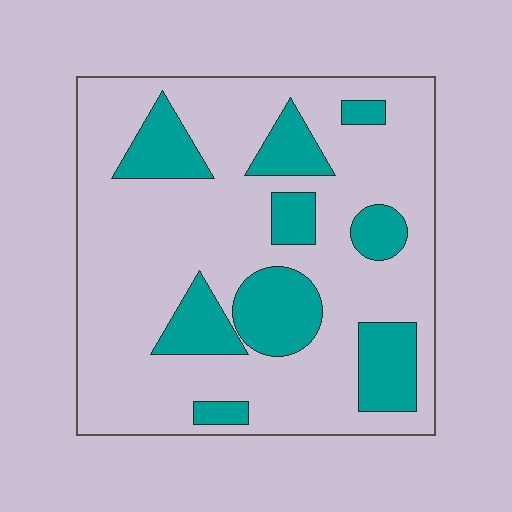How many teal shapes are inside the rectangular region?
9.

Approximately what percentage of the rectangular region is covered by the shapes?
Approximately 25%.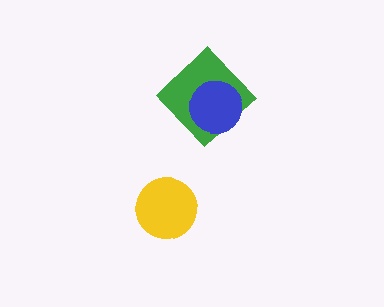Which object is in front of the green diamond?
The blue circle is in front of the green diamond.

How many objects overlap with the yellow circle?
0 objects overlap with the yellow circle.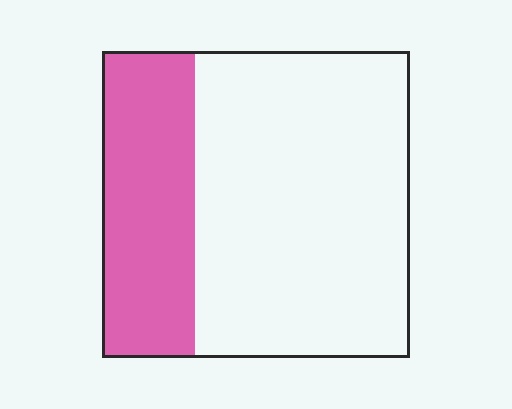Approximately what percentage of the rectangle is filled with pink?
Approximately 30%.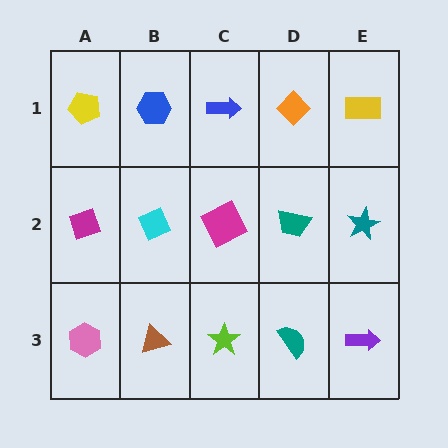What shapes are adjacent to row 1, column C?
A magenta square (row 2, column C), a blue hexagon (row 1, column B), an orange diamond (row 1, column D).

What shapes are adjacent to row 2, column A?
A yellow pentagon (row 1, column A), a pink hexagon (row 3, column A), a cyan diamond (row 2, column B).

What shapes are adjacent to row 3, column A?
A magenta diamond (row 2, column A), a brown triangle (row 3, column B).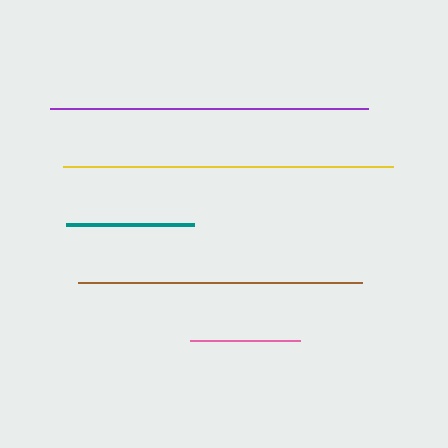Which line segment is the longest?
The yellow line is the longest at approximately 330 pixels.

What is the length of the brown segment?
The brown segment is approximately 284 pixels long.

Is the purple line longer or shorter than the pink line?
The purple line is longer than the pink line.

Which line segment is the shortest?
The pink line is the shortest at approximately 110 pixels.